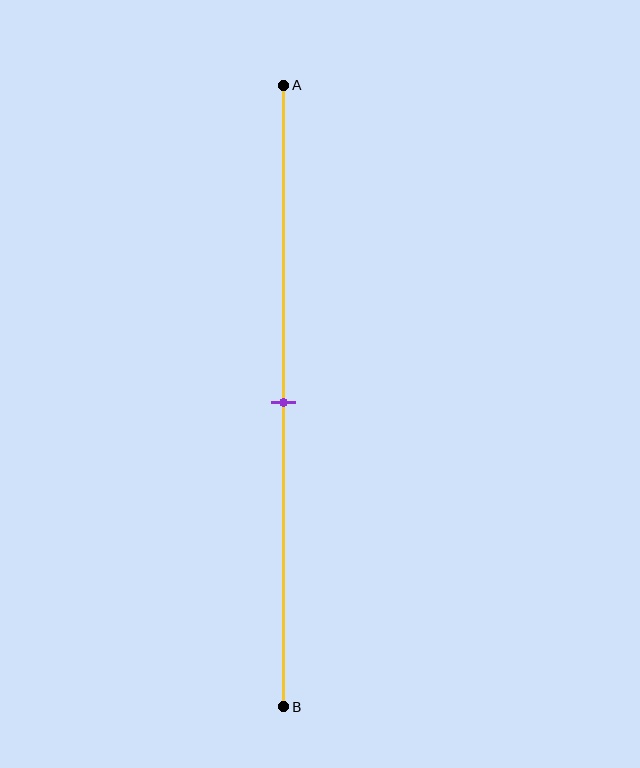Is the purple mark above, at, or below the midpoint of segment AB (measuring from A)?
The purple mark is approximately at the midpoint of segment AB.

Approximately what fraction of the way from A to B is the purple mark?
The purple mark is approximately 50% of the way from A to B.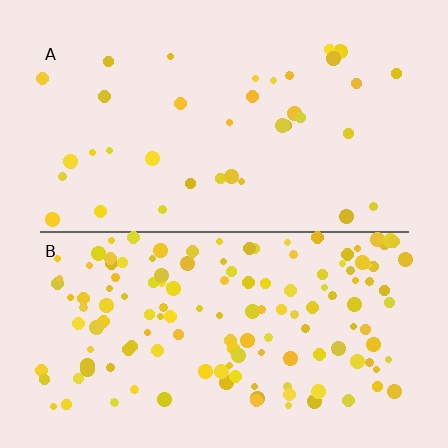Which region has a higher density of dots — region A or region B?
B (the bottom).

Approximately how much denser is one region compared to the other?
Approximately 4.0× — region B over region A.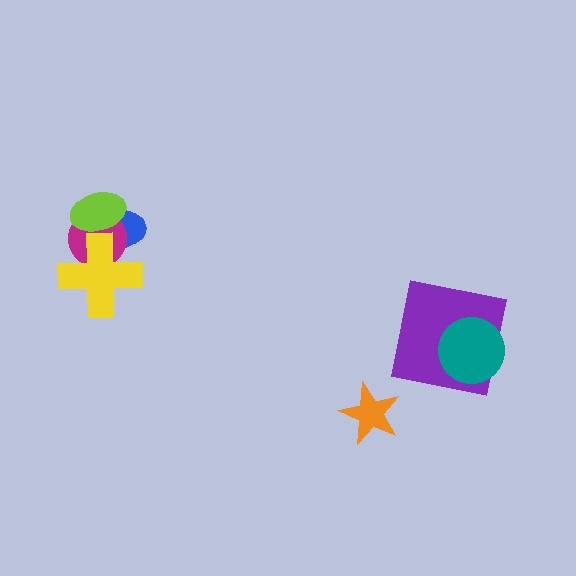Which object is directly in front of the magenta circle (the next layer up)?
The lime ellipse is directly in front of the magenta circle.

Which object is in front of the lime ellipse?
The yellow cross is in front of the lime ellipse.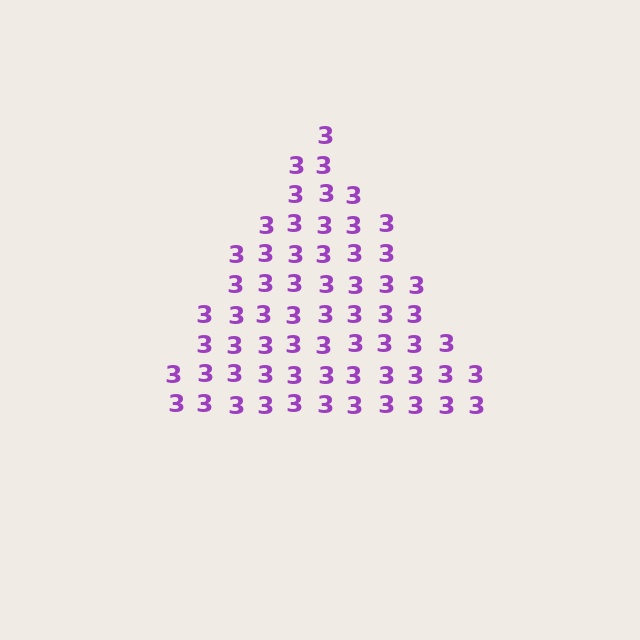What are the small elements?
The small elements are digit 3's.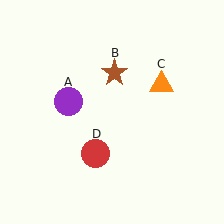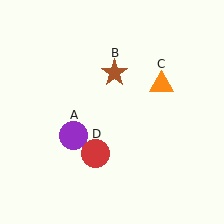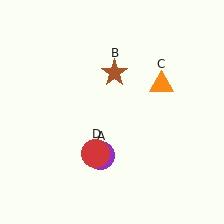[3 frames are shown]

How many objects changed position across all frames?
1 object changed position: purple circle (object A).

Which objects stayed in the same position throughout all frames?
Brown star (object B) and orange triangle (object C) and red circle (object D) remained stationary.